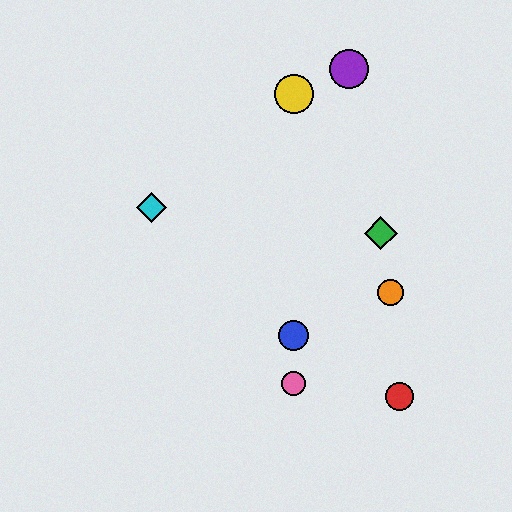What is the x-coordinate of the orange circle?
The orange circle is at x≈391.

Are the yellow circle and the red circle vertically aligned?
No, the yellow circle is at x≈294 and the red circle is at x≈400.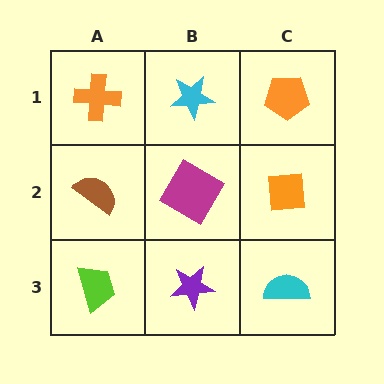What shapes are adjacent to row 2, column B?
A cyan star (row 1, column B), a purple star (row 3, column B), a brown semicircle (row 2, column A), an orange square (row 2, column C).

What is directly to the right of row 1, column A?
A cyan star.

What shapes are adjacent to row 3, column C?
An orange square (row 2, column C), a purple star (row 3, column B).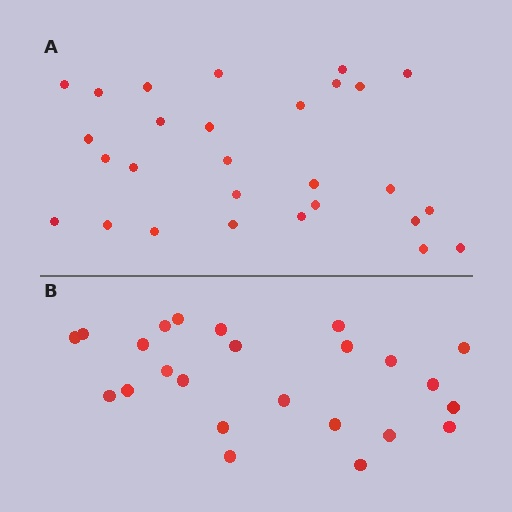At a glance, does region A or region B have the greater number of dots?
Region A (the top region) has more dots.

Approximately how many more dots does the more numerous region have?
Region A has about 4 more dots than region B.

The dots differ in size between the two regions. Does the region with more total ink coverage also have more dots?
No. Region B has more total ink coverage because its dots are larger, but region A actually contains more individual dots. Total area can be misleading — the number of items is what matters here.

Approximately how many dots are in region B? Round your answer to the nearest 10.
About 20 dots. (The exact count is 24, which rounds to 20.)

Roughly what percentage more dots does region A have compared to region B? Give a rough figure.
About 15% more.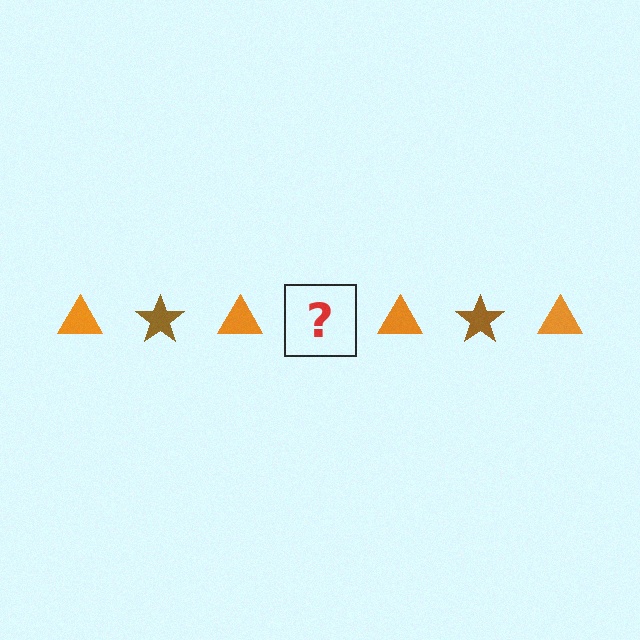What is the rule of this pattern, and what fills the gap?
The rule is that the pattern alternates between orange triangle and brown star. The gap should be filled with a brown star.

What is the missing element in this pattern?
The missing element is a brown star.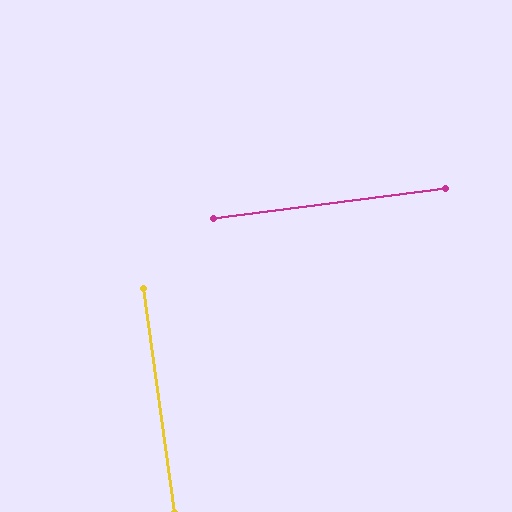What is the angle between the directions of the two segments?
Approximately 90 degrees.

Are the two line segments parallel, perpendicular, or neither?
Perpendicular — they meet at approximately 90°.